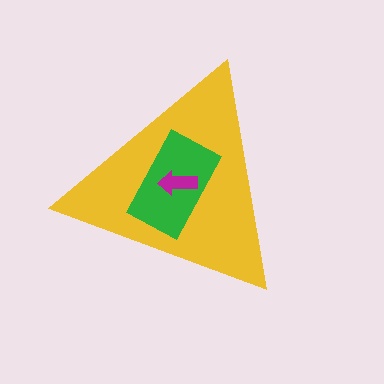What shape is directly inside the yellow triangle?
The green rectangle.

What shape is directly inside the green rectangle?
The magenta arrow.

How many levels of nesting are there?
3.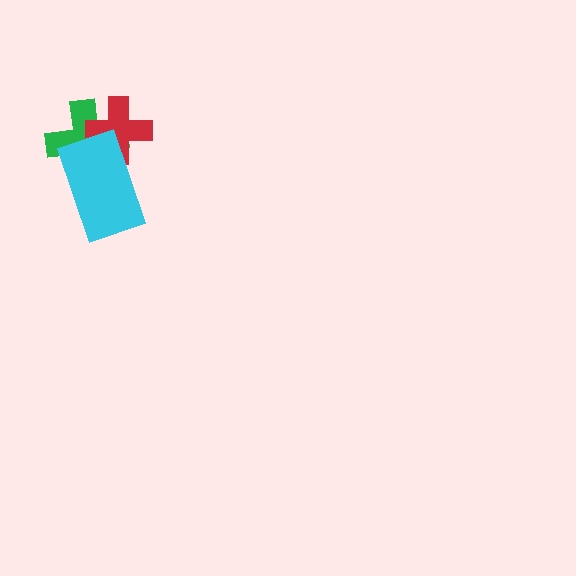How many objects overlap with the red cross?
2 objects overlap with the red cross.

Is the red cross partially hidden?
Yes, it is partially covered by another shape.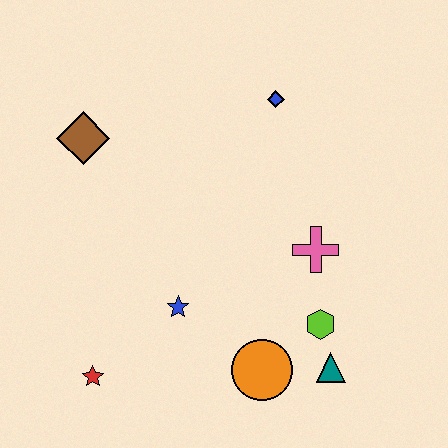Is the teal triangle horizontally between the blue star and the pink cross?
No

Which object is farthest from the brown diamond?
The teal triangle is farthest from the brown diamond.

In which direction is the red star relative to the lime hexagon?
The red star is to the left of the lime hexagon.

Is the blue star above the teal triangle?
Yes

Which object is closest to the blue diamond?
The pink cross is closest to the blue diamond.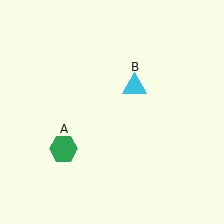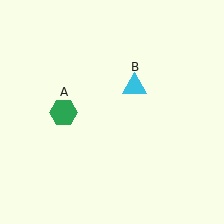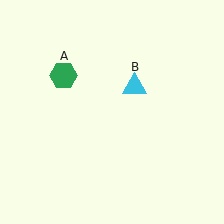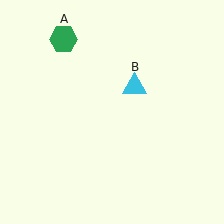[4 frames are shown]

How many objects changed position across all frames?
1 object changed position: green hexagon (object A).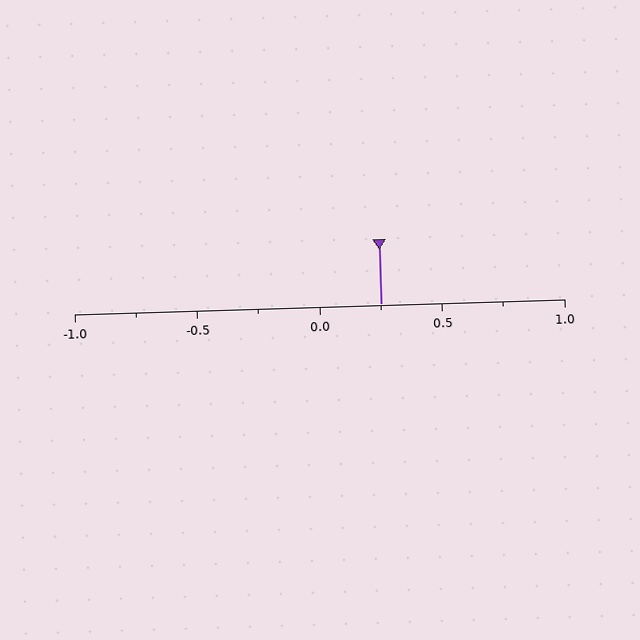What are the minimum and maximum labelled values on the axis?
The axis runs from -1.0 to 1.0.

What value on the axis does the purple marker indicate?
The marker indicates approximately 0.25.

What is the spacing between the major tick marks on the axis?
The major ticks are spaced 0.5 apart.